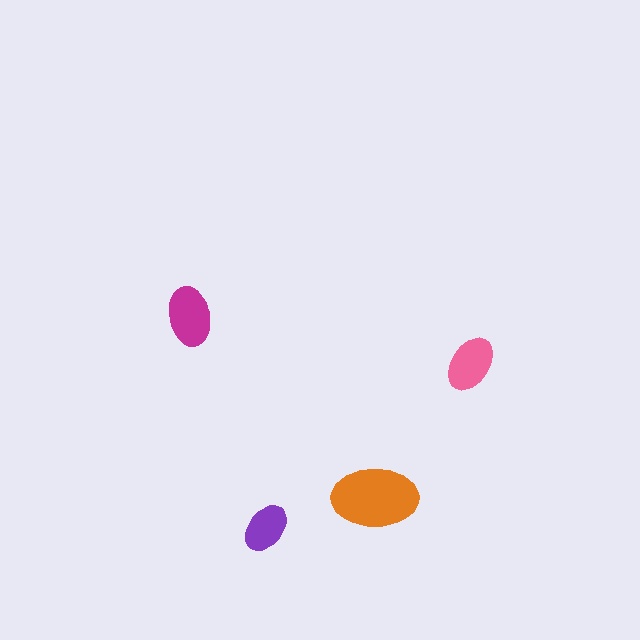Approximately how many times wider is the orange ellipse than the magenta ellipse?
About 1.5 times wider.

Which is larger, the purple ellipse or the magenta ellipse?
The magenta one.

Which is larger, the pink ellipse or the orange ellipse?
The orange one.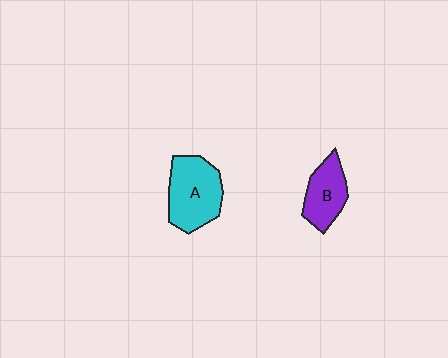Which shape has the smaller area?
Shape B (purple).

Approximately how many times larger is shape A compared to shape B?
Approximately 1.5 times.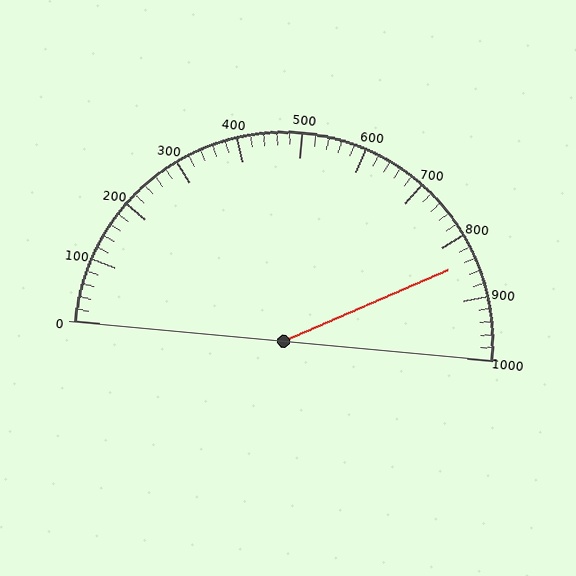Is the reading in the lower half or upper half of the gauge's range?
The reading is in the upper half of the range (0 to 1000).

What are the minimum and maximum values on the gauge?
The gauge ranges from 0 to 1000.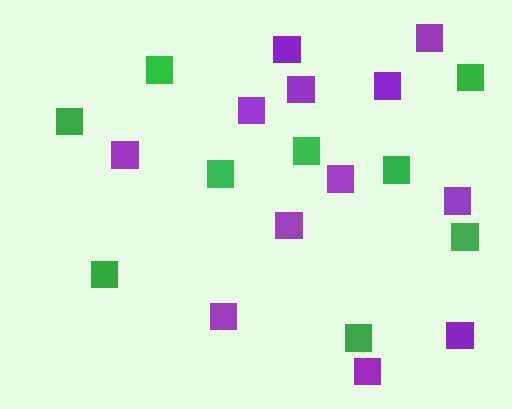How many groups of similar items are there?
There are 2 groups: one group of purple squares (12) and one group of green squares (9).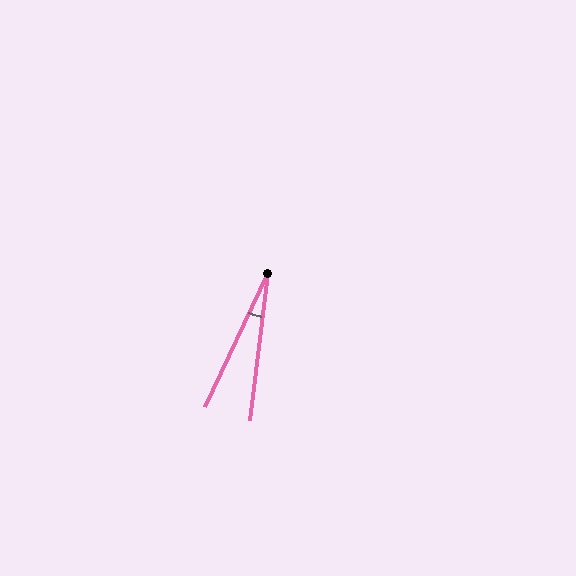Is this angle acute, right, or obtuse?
It is acute.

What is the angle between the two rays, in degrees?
Approximately 18 degrees.